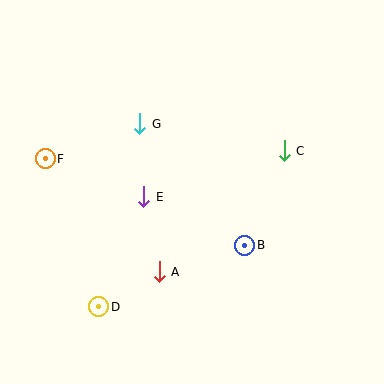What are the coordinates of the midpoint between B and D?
The midpoint between B and D is at (172, 276).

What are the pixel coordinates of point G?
Point G is at (140, 124).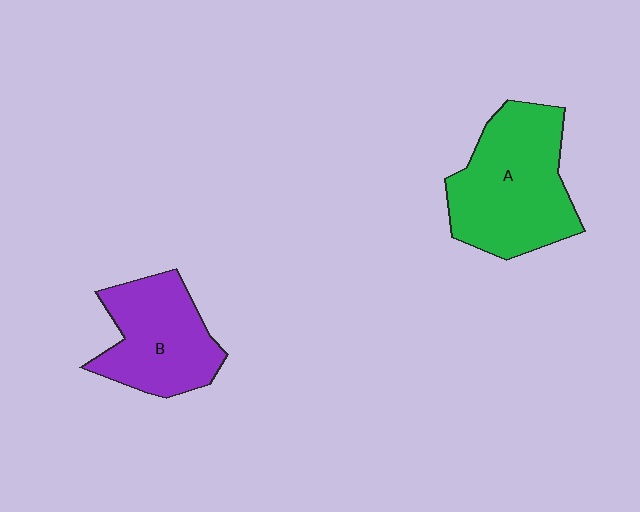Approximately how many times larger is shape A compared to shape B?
Approximately 1.3 times.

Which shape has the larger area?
Shape A (green).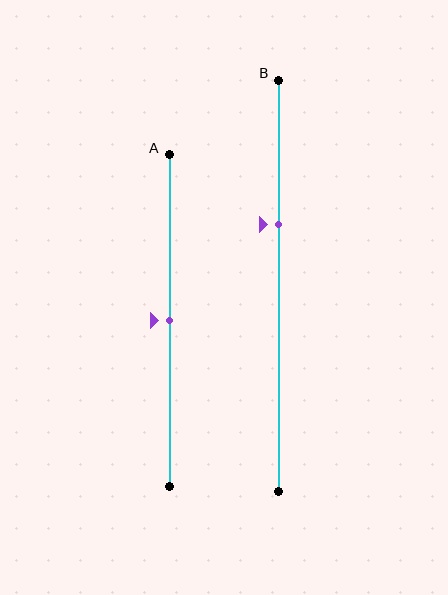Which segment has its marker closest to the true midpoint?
Segment A has its marker closest to the true midpoint.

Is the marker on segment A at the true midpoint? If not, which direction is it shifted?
Yes, the marker on segment A is at the true midpoint.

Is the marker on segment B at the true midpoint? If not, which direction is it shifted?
No, the marker on segment B is shifted upward by about 15% of the segment length.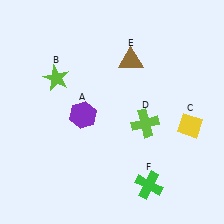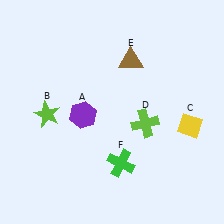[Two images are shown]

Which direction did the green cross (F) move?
The green cross (F) moved left.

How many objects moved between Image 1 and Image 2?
2 objects moved between the two images.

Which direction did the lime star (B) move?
The lime star (B) moved down.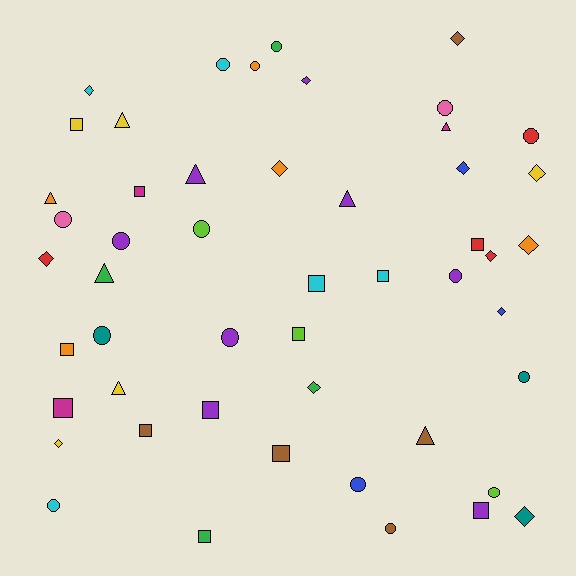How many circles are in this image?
There are 16 circles.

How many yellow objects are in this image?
There are 5 yellow objects.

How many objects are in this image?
There are 50 objects.